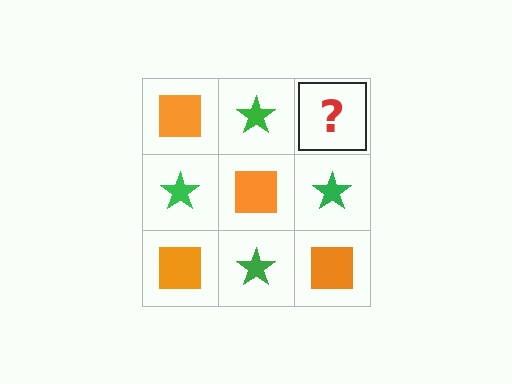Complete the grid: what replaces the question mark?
The question mark should be replaced with an orange square.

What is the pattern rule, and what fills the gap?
The rule is that it alternates orange square and green star in a checkerboard pattern. The gap should be filled with an orange square.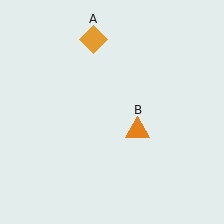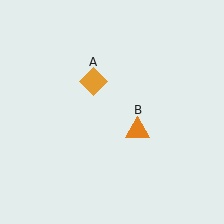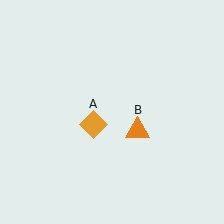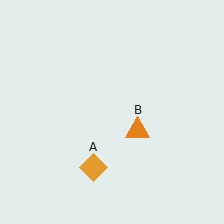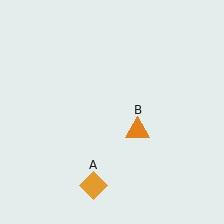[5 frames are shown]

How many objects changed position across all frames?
1 object changed position: orange diamond (object A).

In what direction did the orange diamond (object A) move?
The orange diamond (object A) moved down.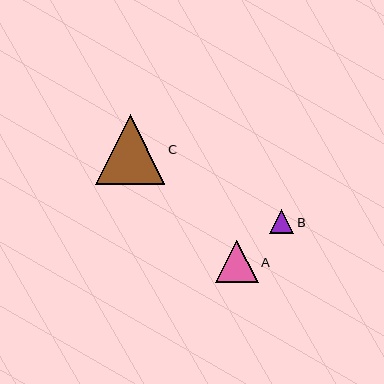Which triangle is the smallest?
Triangle B is the smallest with a size of approximately 25 pixels.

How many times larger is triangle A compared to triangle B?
Triangle A is approximately 1.7 times the size of triangle B.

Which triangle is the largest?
Triangle C is the largest with a size of approximately 69 pixels.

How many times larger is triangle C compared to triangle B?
Triangle C is approximately 2.8 times the size of triangle B.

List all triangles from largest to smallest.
From largest to smallest: C, A, B.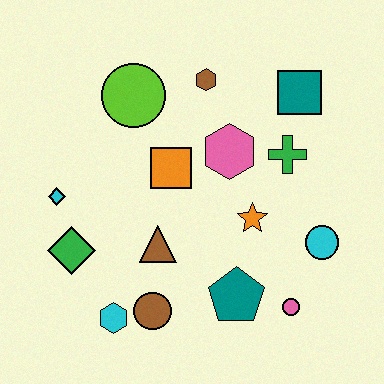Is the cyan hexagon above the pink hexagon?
No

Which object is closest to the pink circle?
The teal pentagon is closest to the pink circle.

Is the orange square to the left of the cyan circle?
Yes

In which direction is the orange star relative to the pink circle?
The orange star is above the pink circle.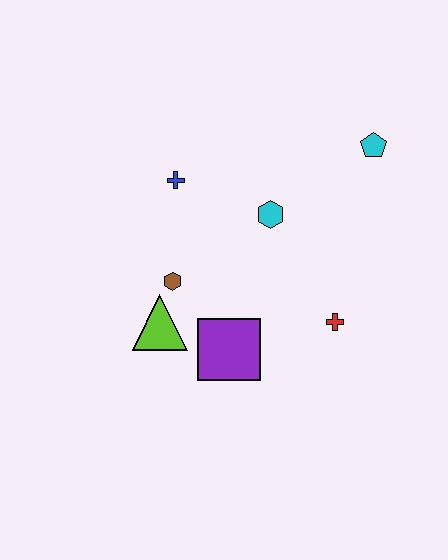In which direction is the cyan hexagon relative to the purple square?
The cyan hexagon is above the purple square.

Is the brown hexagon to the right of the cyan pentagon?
No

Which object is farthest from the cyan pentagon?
The lime triangle is farthest from the cyan pentagon.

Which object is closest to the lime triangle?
The brown hexagon is closest to the lime triangle.